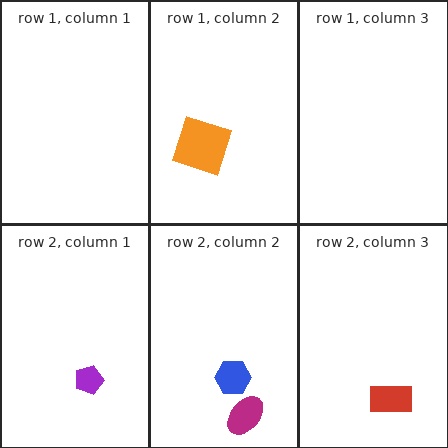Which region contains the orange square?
The row 1, column 2 region.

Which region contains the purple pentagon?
The row 2, column 1 region.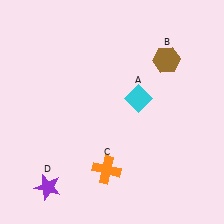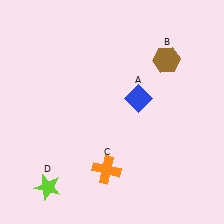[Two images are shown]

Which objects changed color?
A changed from cyan to blue. D changed from purple to lime.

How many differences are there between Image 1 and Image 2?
There are 2 differences between the two images.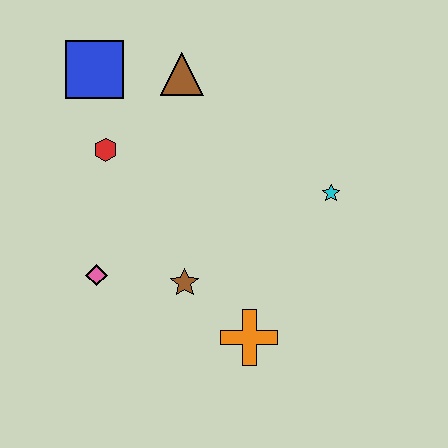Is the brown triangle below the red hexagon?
No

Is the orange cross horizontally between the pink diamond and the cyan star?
Yes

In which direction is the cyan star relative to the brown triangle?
The cyan star is to the right of the brown triangle.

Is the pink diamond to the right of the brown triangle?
No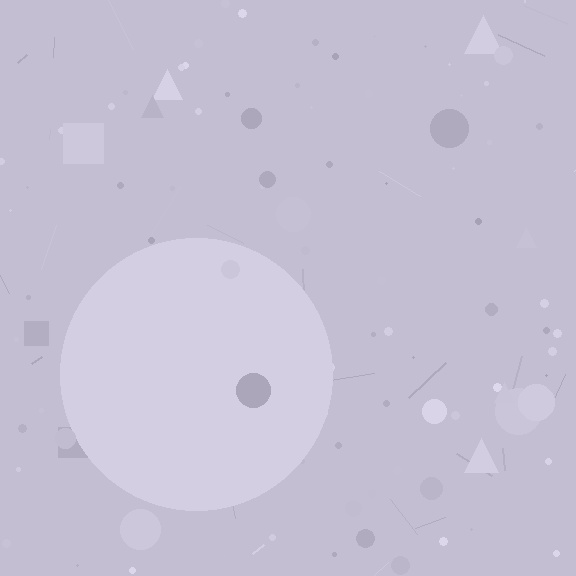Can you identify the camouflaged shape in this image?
The camouflaged shape is a circle.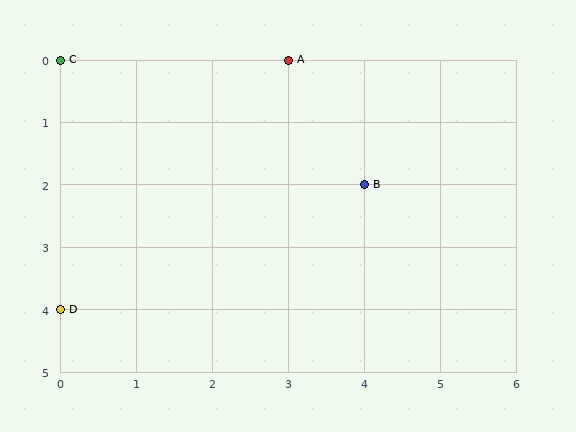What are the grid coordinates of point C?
Point C is at grid coordinates (0, 0).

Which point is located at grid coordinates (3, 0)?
Point A is at (3, 0).